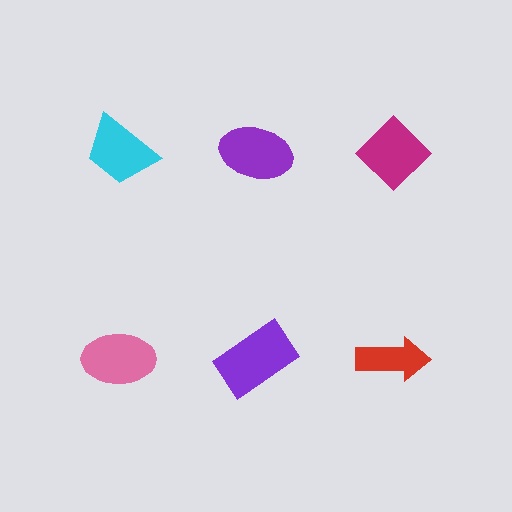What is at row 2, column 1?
A pink ellipse.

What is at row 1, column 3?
A magenta diamond.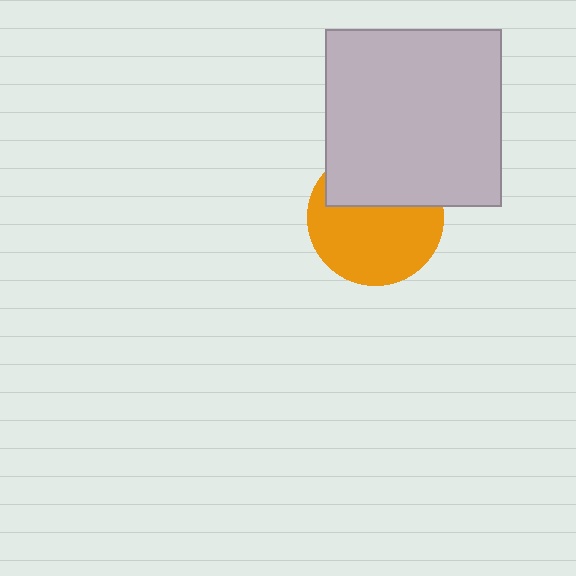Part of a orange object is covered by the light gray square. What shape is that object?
It is a circle.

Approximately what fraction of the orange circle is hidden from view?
Roughly 38% of the orange circle is hidden behind the light gray square.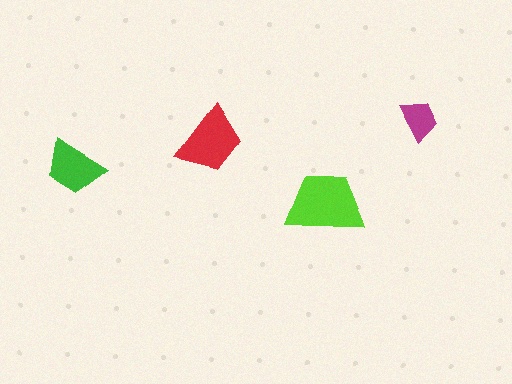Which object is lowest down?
The lime trapezoid is bottommost.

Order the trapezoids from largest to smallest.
the lime one, the red one, the green one, the magenta one.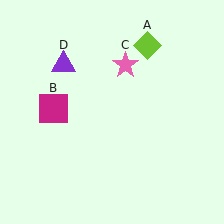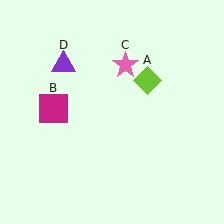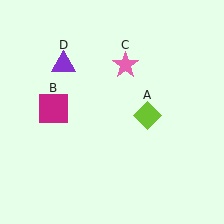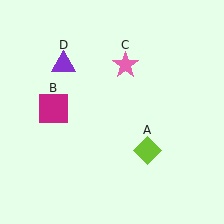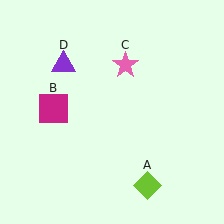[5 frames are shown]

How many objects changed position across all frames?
1 object changed position: lime diamond (object A).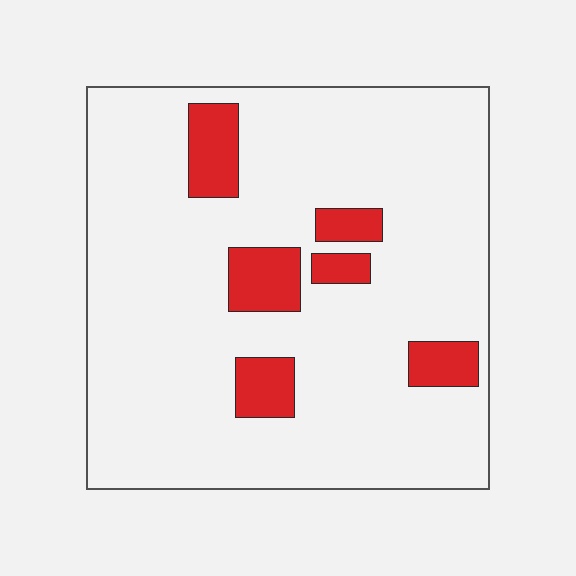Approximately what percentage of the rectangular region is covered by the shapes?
Approximately 15%.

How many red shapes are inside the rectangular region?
6.